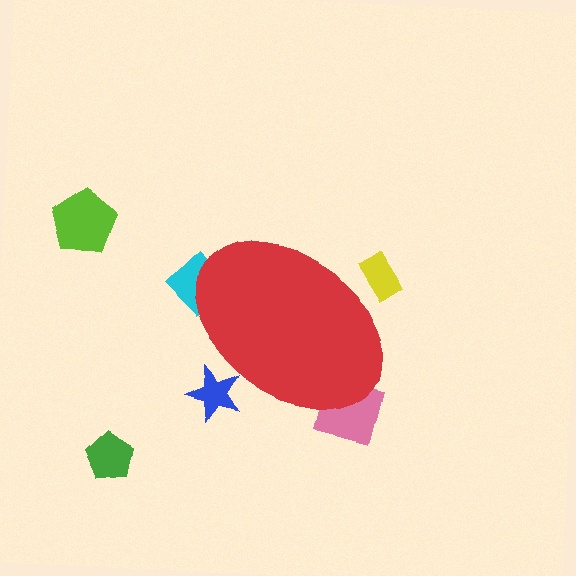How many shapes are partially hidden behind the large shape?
4 shapes are partially hidden.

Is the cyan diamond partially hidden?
Yes, the cyan diamond is partially hidden behind the red ellipse.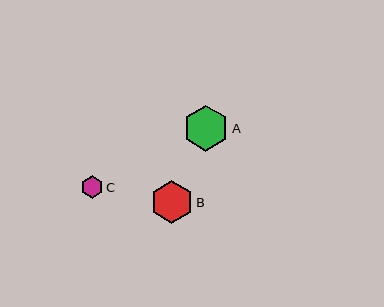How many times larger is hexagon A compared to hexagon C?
Hexagon A is approximately 2.0 times the size of hexagon C.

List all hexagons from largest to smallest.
From largest to smallest: A, B, C.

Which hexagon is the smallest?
Hexagon C is the smallest with a size of approximately 22 pixels.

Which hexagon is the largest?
Hexagon A is the largest with a size of approximately 46 pixels.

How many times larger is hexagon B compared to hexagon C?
Hexagon B is approximately 1.9 times the size of hexagon C.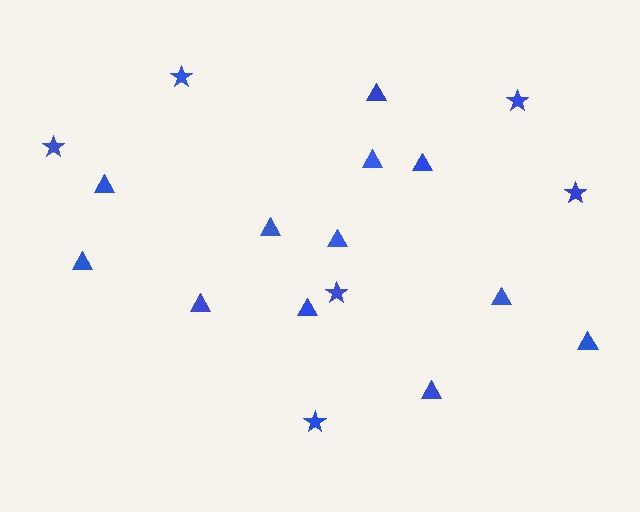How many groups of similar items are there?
There are 2 groups: one group of stars (6) and one group of triangles (12).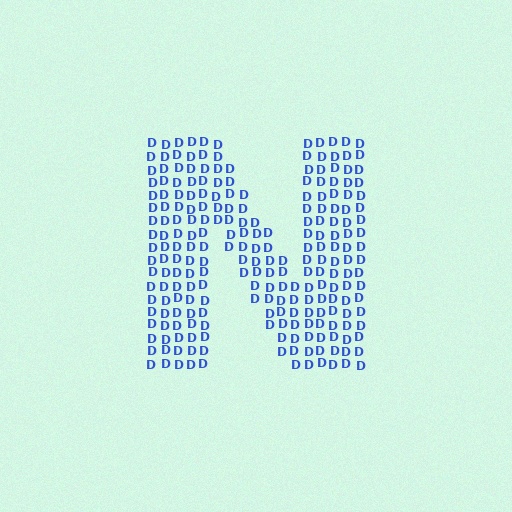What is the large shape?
The large shape is the letter N.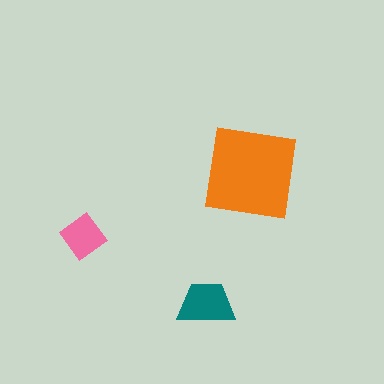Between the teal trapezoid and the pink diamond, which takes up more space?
The teal trapezoid.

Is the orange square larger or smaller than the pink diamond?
Larger.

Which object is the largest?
The orange square.